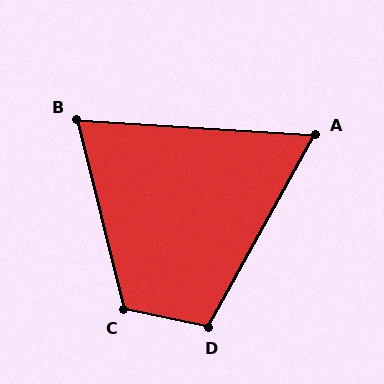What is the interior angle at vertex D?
Approximately 107 degrees (obtuse).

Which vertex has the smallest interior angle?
A, at approximately 65 degrees.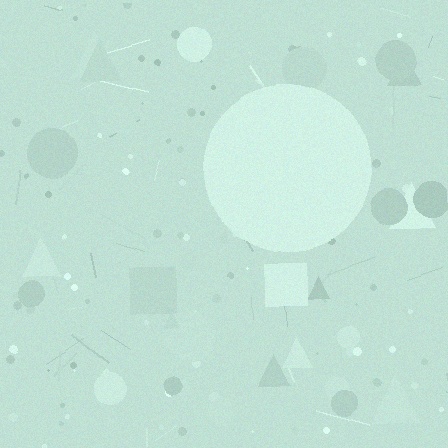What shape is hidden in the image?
A circle is hidden in the image.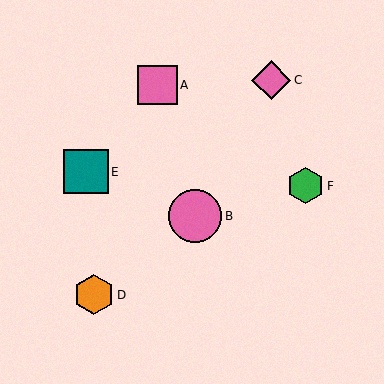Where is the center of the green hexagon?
The center of the green hexagon is at (306, 186).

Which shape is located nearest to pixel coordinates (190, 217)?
The pink circle (labeled B) at (195, 216) is nearest to that location.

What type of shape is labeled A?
Shape A is a pink square.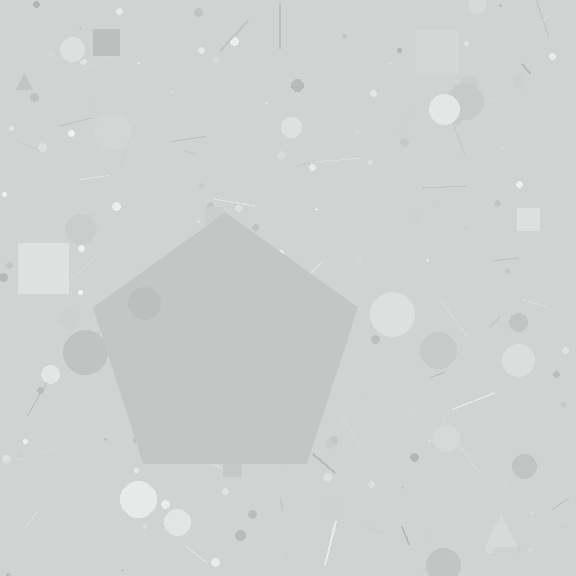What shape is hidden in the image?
A pentagon is hidden in the image.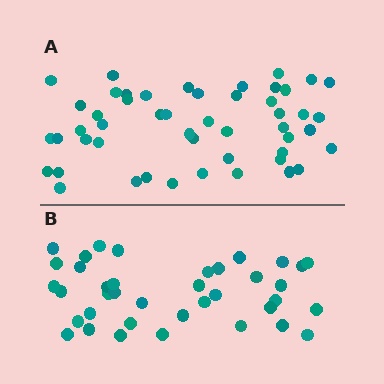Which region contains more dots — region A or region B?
Region A (the top region) has more dots.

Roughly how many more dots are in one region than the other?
Region A has roughly 12 or so more dots than region B.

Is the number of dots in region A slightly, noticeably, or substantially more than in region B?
Region A has noticeably more, but not dramatically so. The ratio is roughly 1.3 to 1.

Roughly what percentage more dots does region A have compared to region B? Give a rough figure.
About 30% more.